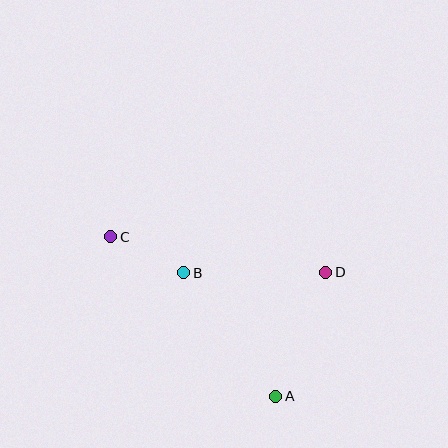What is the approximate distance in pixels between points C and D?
The distance between C and D is approximately 218 pixels.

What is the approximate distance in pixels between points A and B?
The distance between A and B is approximately 154 pixels.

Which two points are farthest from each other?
Points A and C are farthest from each other.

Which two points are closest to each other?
Points B and C are closest to each other.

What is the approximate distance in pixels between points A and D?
The distance between A and D is approximately 134 pixels.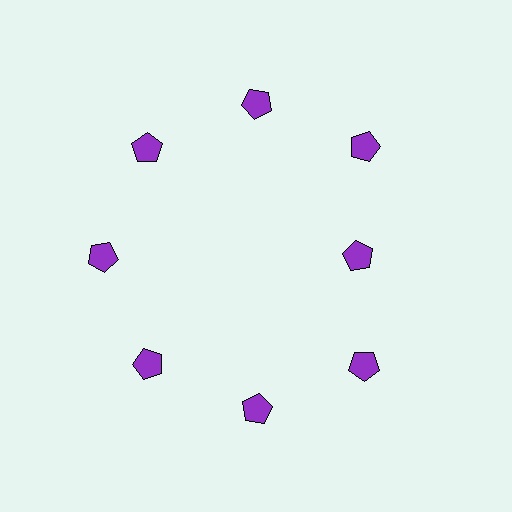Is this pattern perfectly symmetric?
No. The 8 purple pentagons are arranged in a ring, but one element near the 3 o'clock position is pulled inward toward the center, breaking the 8-fold rotational symmetry.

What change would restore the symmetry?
The symmetry would be restored by moving it outward, back onto the ring so that all 8 pentagons sit at equal angles and equal distance from the center.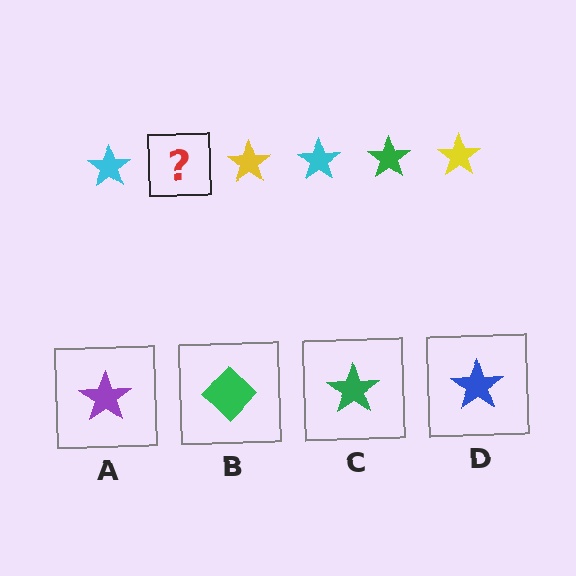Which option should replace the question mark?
Option C.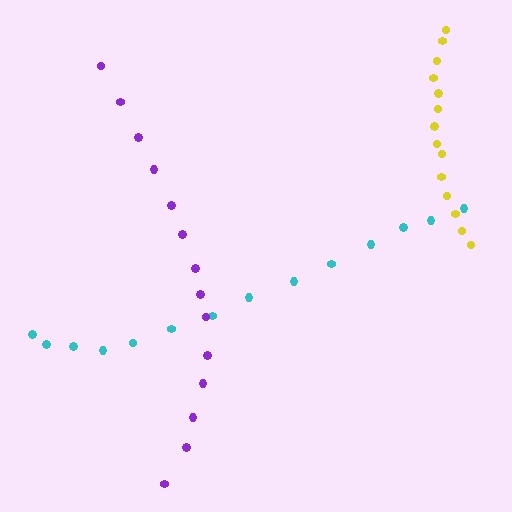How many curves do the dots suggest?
There are 3 distinct paths.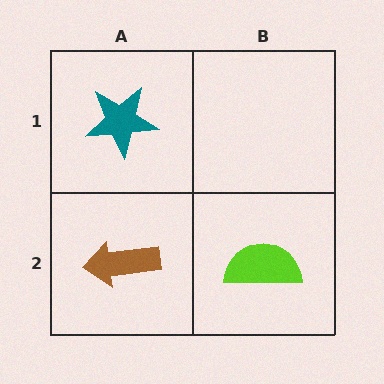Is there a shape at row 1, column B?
No, that cell is empty.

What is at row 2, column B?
A lime semicircle.